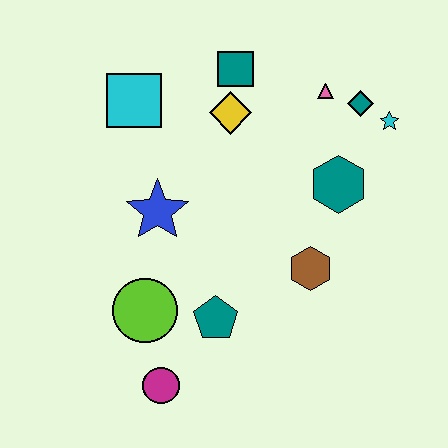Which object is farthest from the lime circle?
The cyan star is farthest from the lime circle.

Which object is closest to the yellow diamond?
The teal square is closest to the yellow diamond.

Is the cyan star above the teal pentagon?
Yes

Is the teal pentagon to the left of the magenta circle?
No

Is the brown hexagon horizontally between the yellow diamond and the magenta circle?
No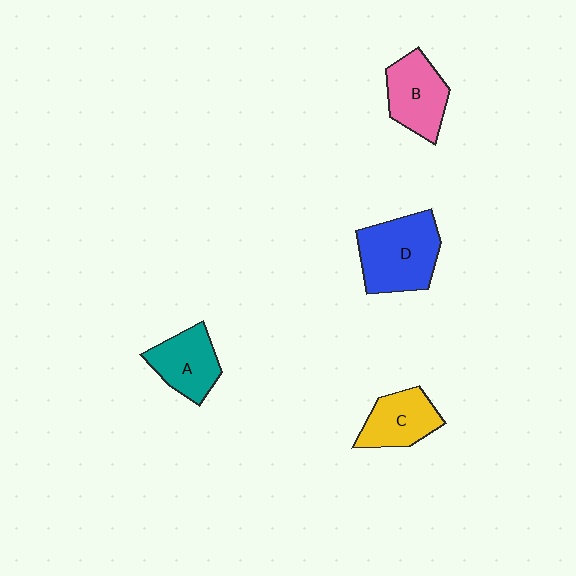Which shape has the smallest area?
Shape C (yellow).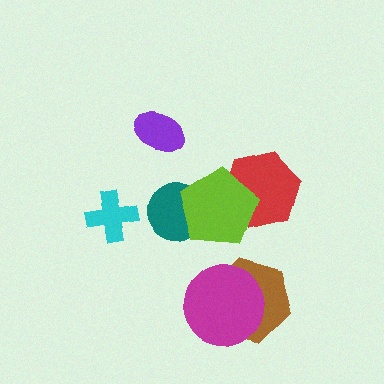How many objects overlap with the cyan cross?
0 objects overlap with the cyan cross.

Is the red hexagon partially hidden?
Yes, it is partially covered by another shape.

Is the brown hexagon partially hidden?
Yes, it is partially covered by another shape.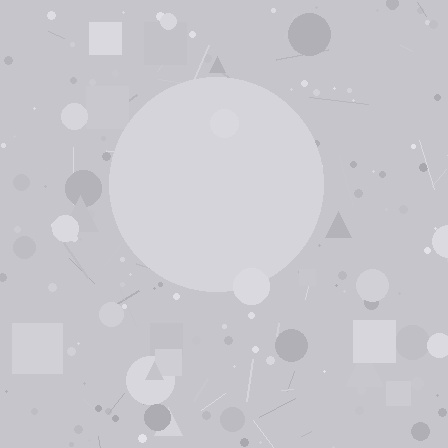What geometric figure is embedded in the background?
A circle is embedded in the background.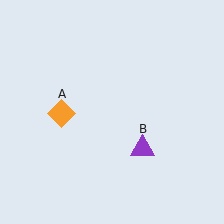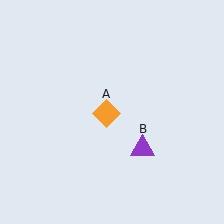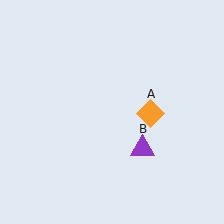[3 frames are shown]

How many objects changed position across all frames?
1 object changed position: orange diamond (object A).